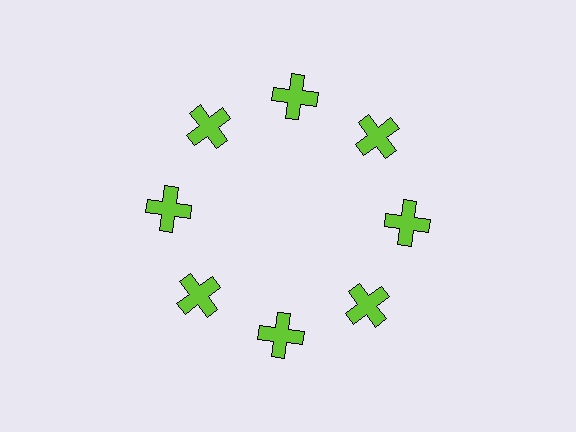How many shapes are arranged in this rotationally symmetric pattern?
There are 8 shapes, arranged in 8 groups of 1.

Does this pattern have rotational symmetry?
Yes, this pattern has 8-fold rotational symmetry. It looks the same after rotating 45 degrees around the center.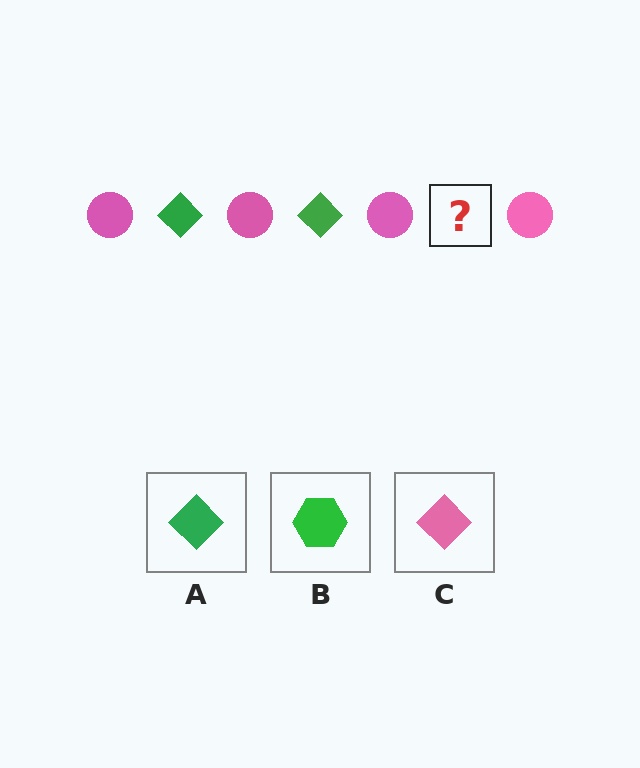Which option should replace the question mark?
Option A.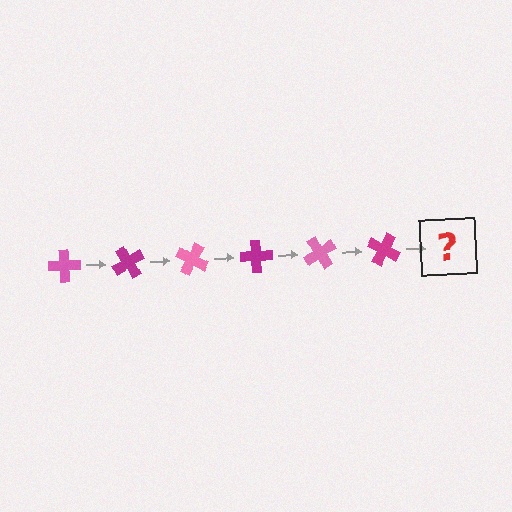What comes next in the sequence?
The next element should be a pink cross, rotated 360 degrees from the start.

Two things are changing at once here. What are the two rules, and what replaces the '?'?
The two rules are that it rotates 60 degrees each step and the color cycles through pink and magenta. The '?' should be a pink cross, rotated 360 degrees from the start.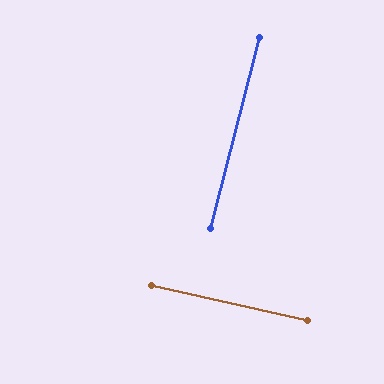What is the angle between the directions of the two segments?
Approximately 88 degrees.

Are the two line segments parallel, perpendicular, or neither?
Perpendicular — they meet at approximately 88°.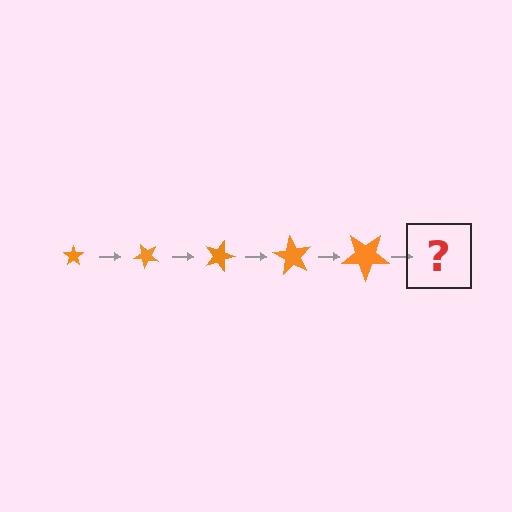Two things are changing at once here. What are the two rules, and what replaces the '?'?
The two rules are that the star grows larger each step and it rotates 45 degrees each step. The '?' should be a star, larger than the previous one and rotated 225 degrees from the start.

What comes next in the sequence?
The next element should be a star, larger than the previous one and rotated 225 degrees from the start.